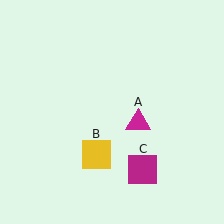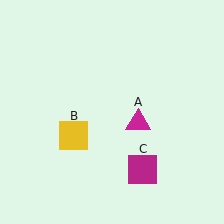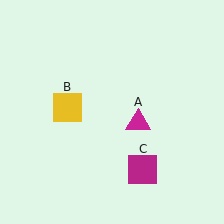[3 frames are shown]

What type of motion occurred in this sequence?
The yellow square (object B) rotated clockwise around the center of the scene.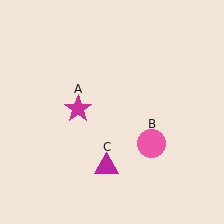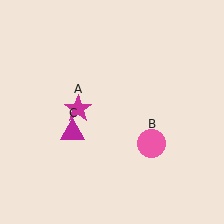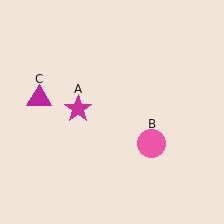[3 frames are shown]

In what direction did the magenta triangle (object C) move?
The magenta triangle (object C) moved up and to the left.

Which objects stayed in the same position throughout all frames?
Magenta star (object A) and pink circle (object B) remained stationary.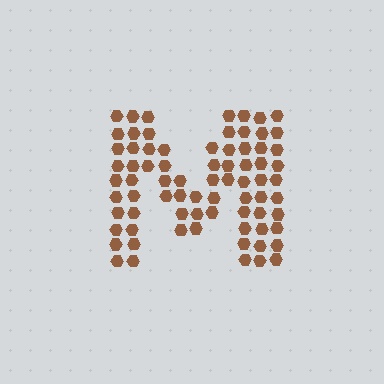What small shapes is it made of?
It is made of small hexagons.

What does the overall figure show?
The overall figure shows the letter M.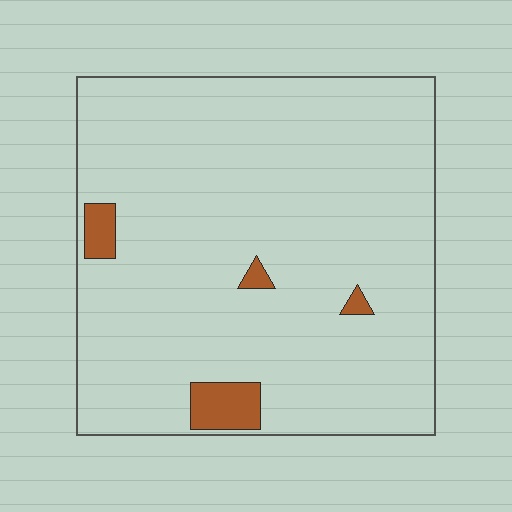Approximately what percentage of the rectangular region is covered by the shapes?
Approximately 5%.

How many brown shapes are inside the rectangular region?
4.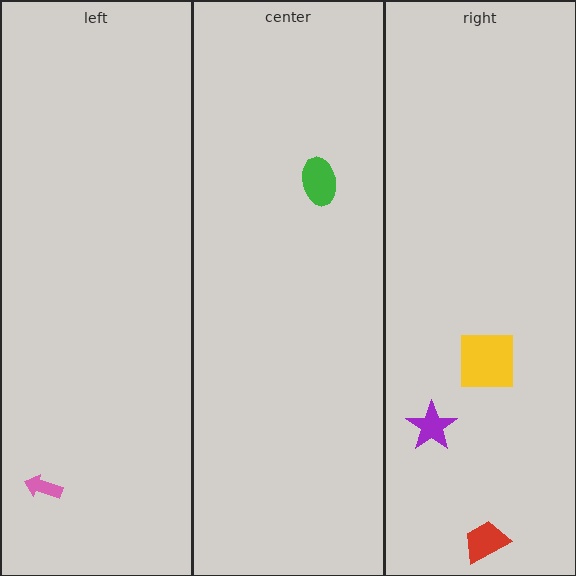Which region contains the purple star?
The right region.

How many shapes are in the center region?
1.